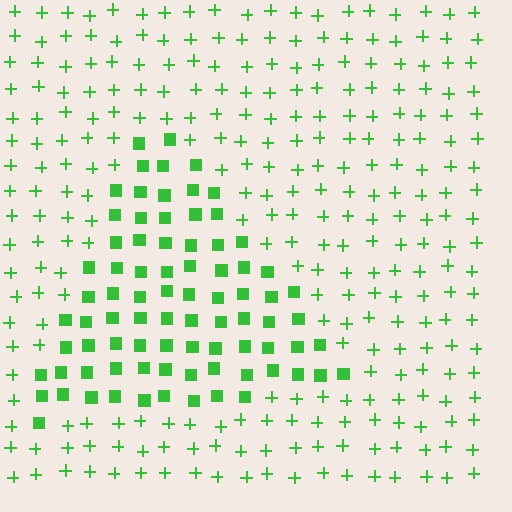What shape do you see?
I see a triangle.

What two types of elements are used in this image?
The image uses squares inside the triangle region and plus signs outside it.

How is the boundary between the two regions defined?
The boundary is defined by a change in element shape: squares inside vs. plus signs outside. All elements share the same color and spacing.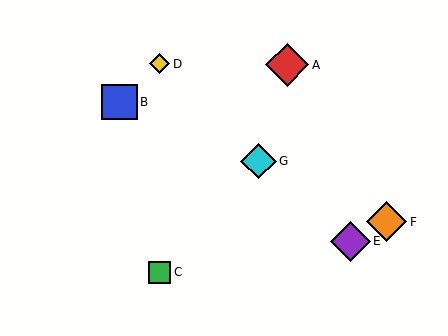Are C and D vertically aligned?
Yes, both are at x≈160.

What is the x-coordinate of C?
Object C is at x≈160.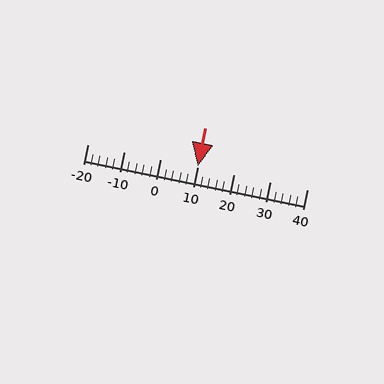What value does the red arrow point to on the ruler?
The red arrow points to approximately 10.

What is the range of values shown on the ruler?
The ruler shows values from -20 to 40.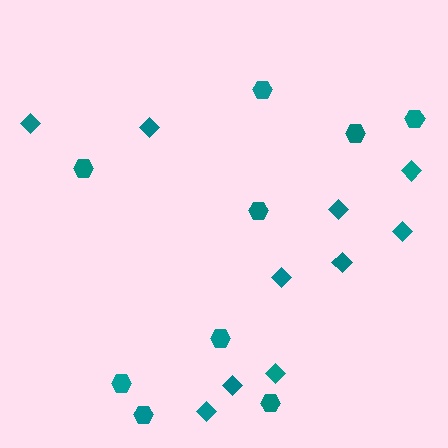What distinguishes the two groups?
There are 2 groups: one group of diamonds (10) and one group of hexagons (9).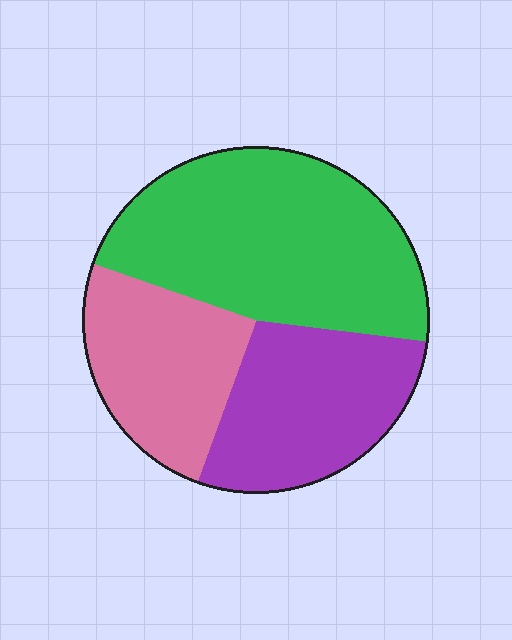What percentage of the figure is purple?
Purple covers 28% of the figure.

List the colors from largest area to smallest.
From largest to smallest: green, purple, pink.